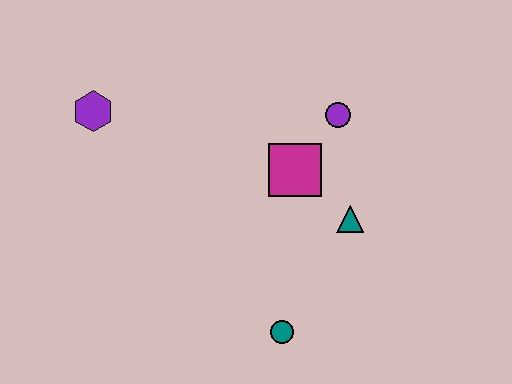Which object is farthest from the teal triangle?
The purple hexagon is farthest from the teal triangle.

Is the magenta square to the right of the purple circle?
No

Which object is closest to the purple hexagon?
The magenta square is closest to the purple hexagon.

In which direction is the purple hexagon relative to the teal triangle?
The purple hexagon is to the left of the teal triangle.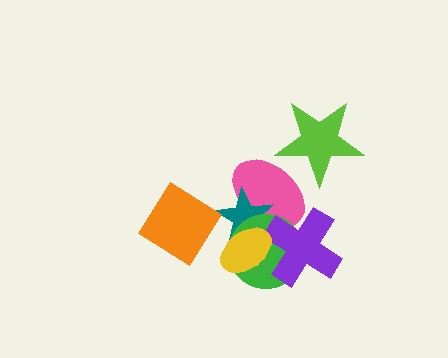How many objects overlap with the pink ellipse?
5 objects overlap with the pink ellipse.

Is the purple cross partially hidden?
Yes, it is partially covered by another shape.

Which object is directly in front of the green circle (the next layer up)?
The purple cross is directly in front of the green circle.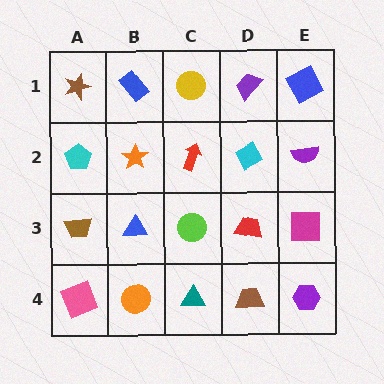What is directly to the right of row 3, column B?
A lime circle.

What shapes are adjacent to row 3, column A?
A cyan pentagon (row 2, column A), a pink square (row 4, column A), a blue triangle (row 3, column B).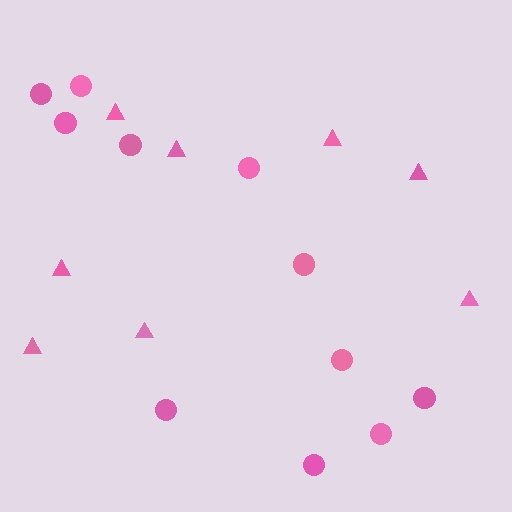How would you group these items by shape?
There are 2 groups: one group of circles (11) and one group of triangles (8).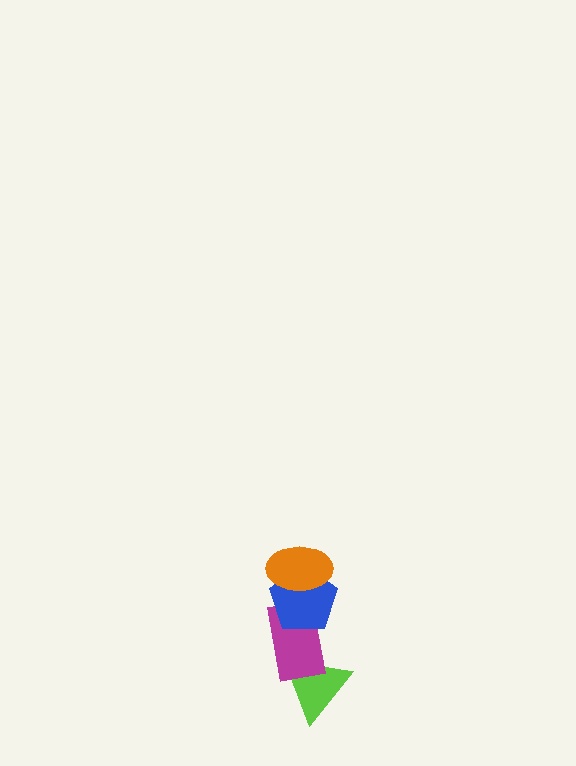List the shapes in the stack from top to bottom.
From top to bottom: the orange ellipse, the blue pentagon, the magenta rectangle, the lime triangle.